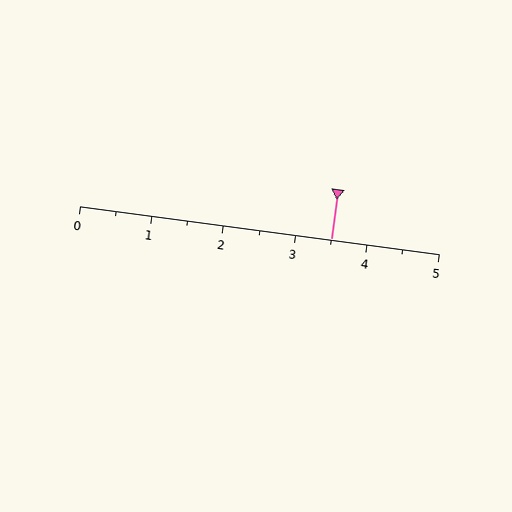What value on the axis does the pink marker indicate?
The marker indicates approximately 3.5.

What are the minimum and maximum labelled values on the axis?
The axis runs from 0 to 5.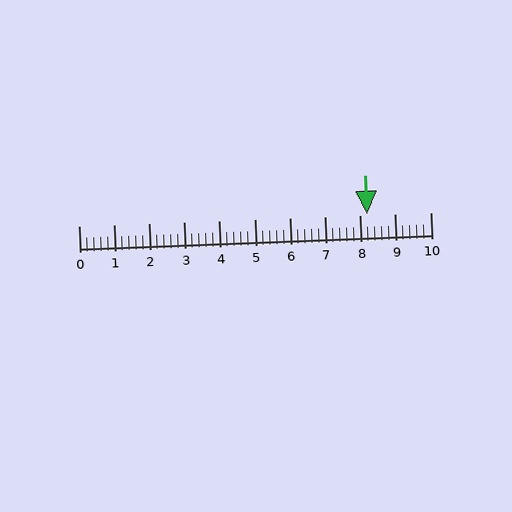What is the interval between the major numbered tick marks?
The major tick marks are spaced 1 units apart.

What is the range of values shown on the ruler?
The ruler shows values from 0 to 10.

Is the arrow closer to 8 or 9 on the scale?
The arrow is closer to 8.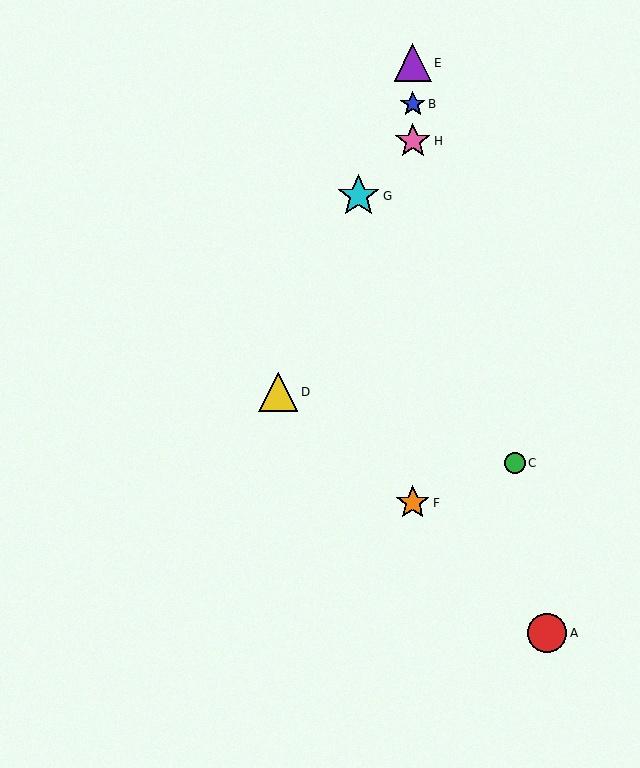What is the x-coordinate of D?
Object D is at x≈278.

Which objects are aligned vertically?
Objects B, E, F, H are aligned vertically.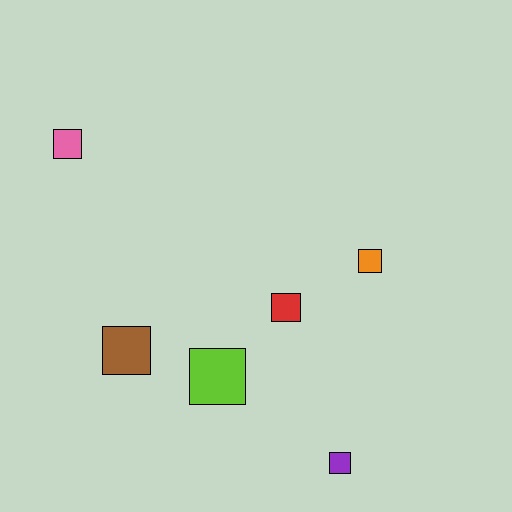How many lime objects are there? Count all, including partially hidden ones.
There is 1 lime object.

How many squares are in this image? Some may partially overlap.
There are 6 squares.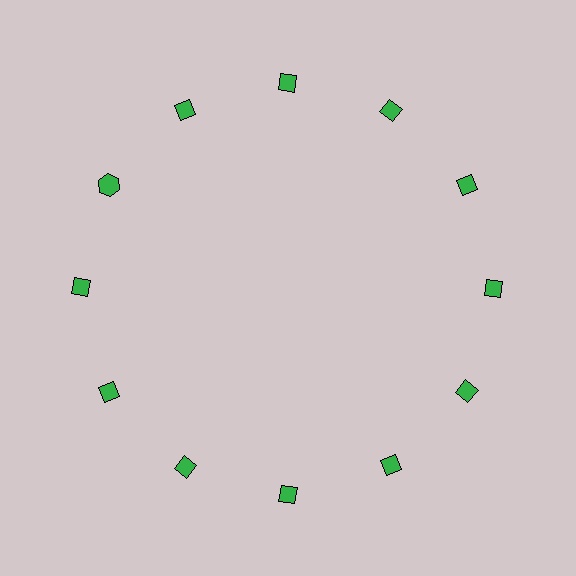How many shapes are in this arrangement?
There are 12 shapes arranged in a ring pattern.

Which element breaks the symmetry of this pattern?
The green hexagon at roughly the 10 o'clock position breaks the symmetry. All other shapes are green diamonds.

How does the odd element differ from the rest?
It has a different shape: hexagon instead of diamond.